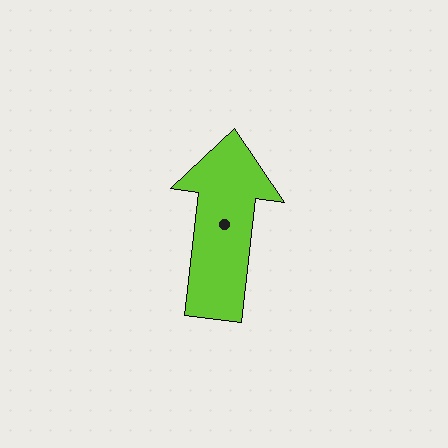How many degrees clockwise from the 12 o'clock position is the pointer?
Approximately 7 degrees.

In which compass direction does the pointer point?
North.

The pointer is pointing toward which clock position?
Roughly 12 o'clock.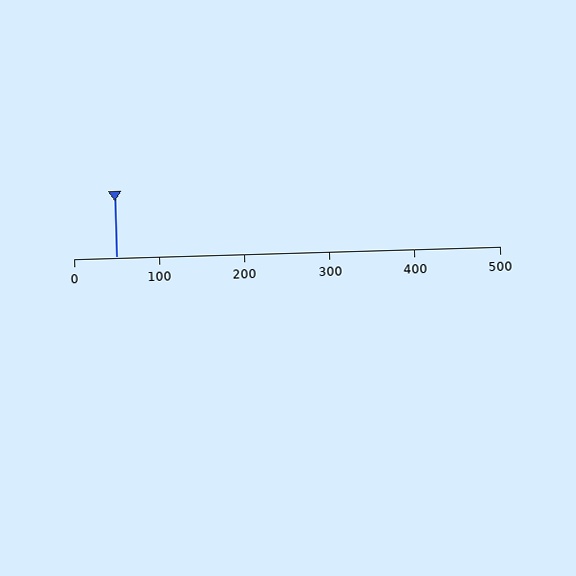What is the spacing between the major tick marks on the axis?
The major ticks are spaced 100 apart.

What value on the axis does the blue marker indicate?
The marker indicates approximately 50.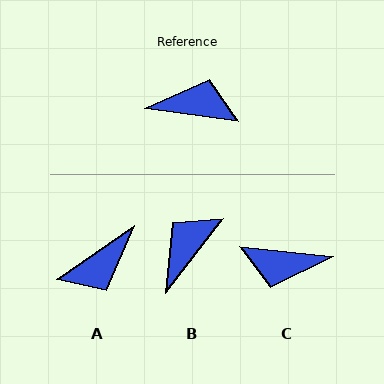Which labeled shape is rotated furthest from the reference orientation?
C, about 178 degrees away.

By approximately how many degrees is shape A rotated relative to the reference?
Approximately 137 degrees clockwise.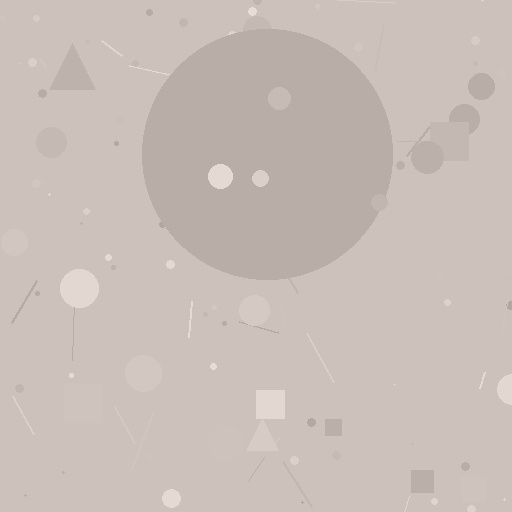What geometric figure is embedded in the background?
A circle is embedded in the background.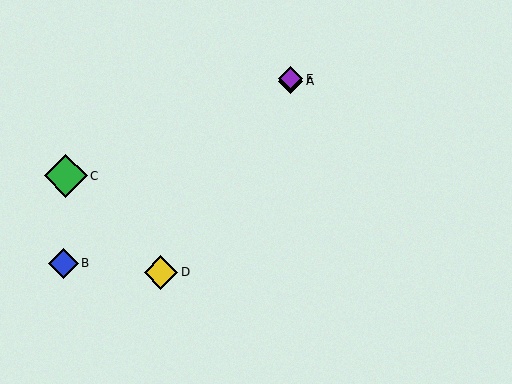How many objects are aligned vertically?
2 objects (A, E) are aligned vertically.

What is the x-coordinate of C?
Object C is at x≈66.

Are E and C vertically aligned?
No, E is at x≈291 and C is at x≈66.